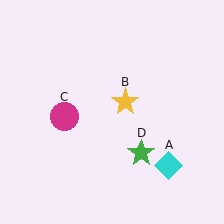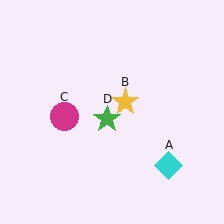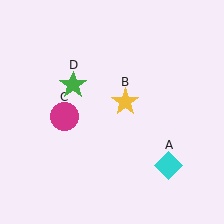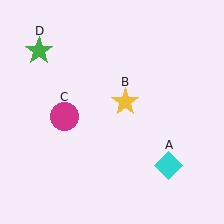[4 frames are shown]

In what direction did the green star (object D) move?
The green star (object D) moved up and to the left.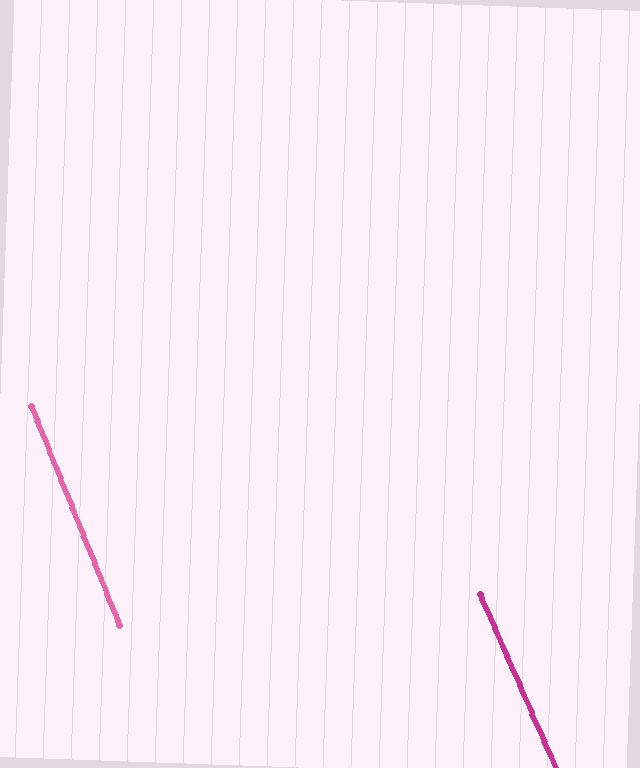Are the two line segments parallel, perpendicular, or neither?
Parallel — their directions differ by only 1.2°.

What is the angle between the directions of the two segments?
Approximately 1 degree.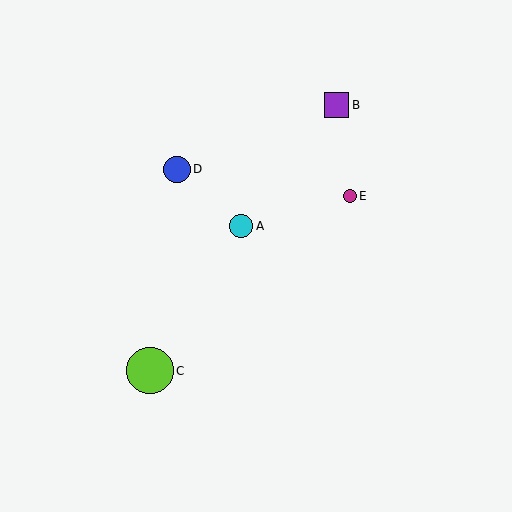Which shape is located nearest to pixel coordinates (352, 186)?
The magenta circle (labeled E) at (350, 196) is nearest to that location.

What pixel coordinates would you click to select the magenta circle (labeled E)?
Click at (350, 196) to select the magenta circle E.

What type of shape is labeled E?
Shape E is a magenta circle.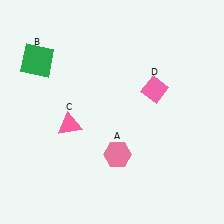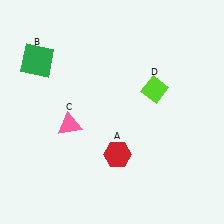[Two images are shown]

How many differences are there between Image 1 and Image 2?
There are 2 differences between the two images.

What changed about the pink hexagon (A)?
In Image 1, A is pink. In Image 2, it changed to red.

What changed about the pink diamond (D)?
In Image 1, D is pink. In Image 2, it changed to lime.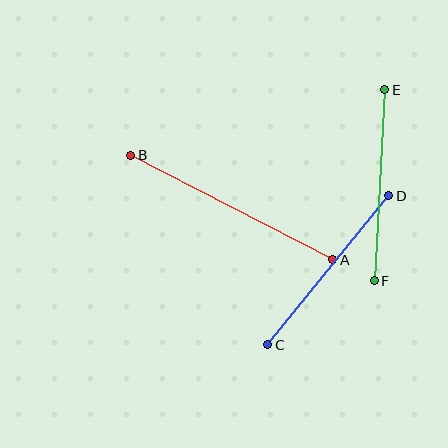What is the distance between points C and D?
The distance is approximately 192 pixels.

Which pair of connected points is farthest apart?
Points A and B are farthest apart.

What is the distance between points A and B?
The distance is approximately 227 pixels.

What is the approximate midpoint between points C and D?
The midpoint is at approximately (328, 270) pixels.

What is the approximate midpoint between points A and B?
The midpoint is at approximately (232, 208) pixels.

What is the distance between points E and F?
The distance is approximately 191 pixels.